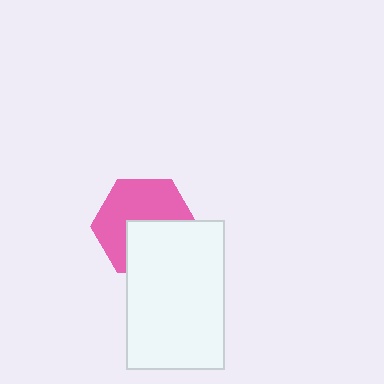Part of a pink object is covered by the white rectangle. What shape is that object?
It is a hexagon.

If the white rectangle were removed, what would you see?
You would see the complete pink hexagon.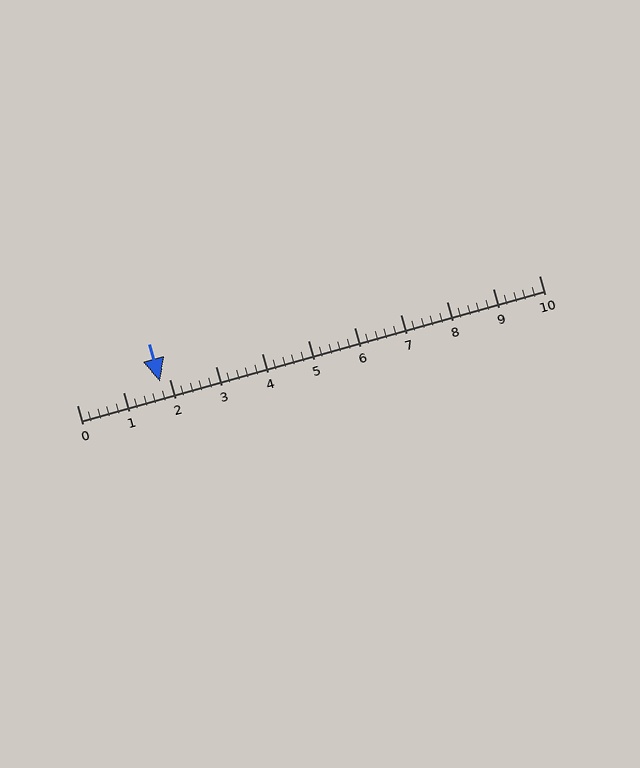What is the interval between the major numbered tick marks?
The major tick marks are spaced 1 units apart.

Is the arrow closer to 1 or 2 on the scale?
The arrow is closer to 2.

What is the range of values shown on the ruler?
The ruler shows values from 0 to 10.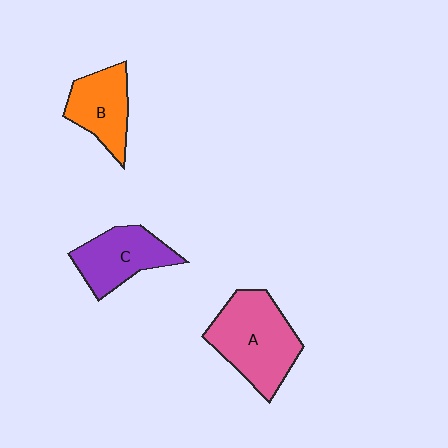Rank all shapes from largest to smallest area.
From largest to smallest: A (pink), C (purple), B (orange).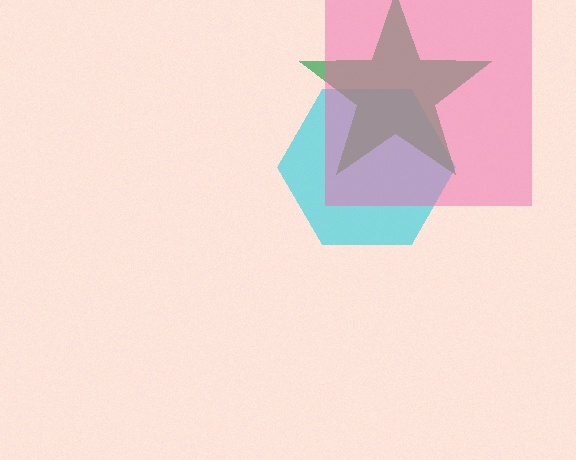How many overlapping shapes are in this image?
There are 3 overlapping shapes in the image.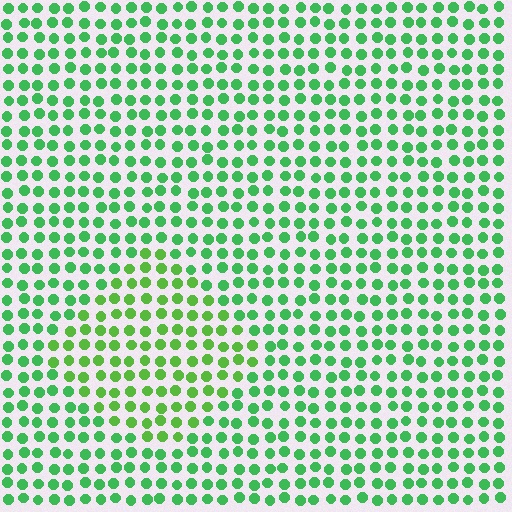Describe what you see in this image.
The image is filled with small green elements in a uniform arrangement. A diamond-shaped region is visible where the elements are tinted to a slightly different hue, forming a subtle color boundary.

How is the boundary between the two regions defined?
The boundary is defined purely by a slight shift in hue (about 25 degrees). Spacing, size, and orientation are identical on both sides.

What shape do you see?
I see a diamond.